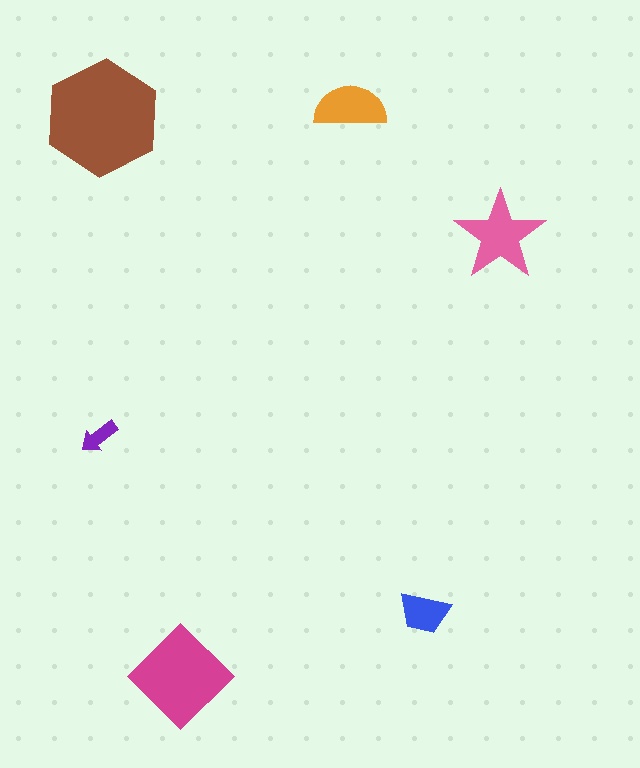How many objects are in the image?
There are 6 objects in the image.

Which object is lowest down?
The magenta diamond is bottommost.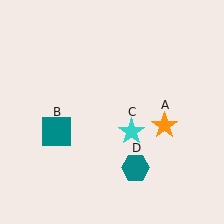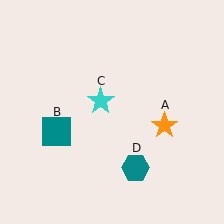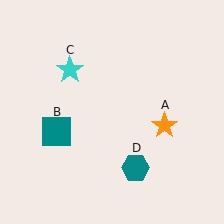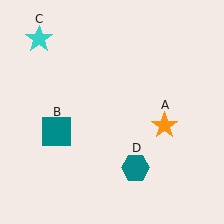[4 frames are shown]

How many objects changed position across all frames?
1 object changed position: cyan star (object C).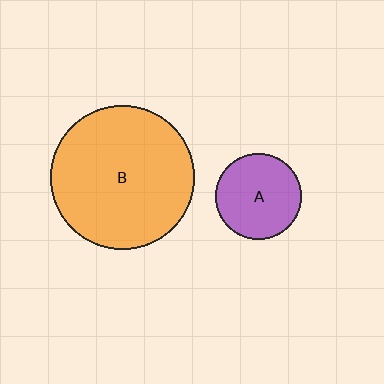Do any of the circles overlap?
No, none of the circles overlap.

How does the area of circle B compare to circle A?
Approximately 2.8 times.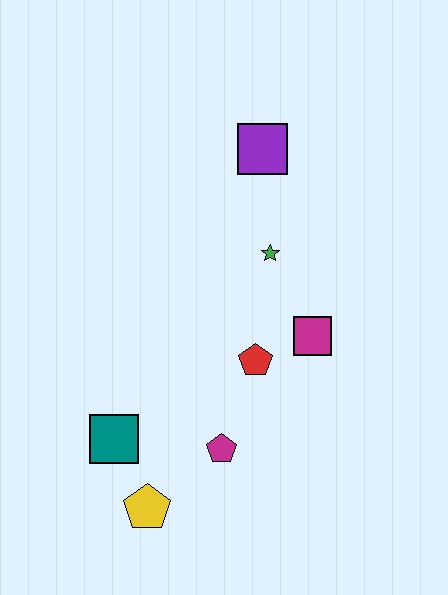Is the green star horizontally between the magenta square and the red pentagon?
Yes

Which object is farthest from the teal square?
The purple square is farthest from the teal square.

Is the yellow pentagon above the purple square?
No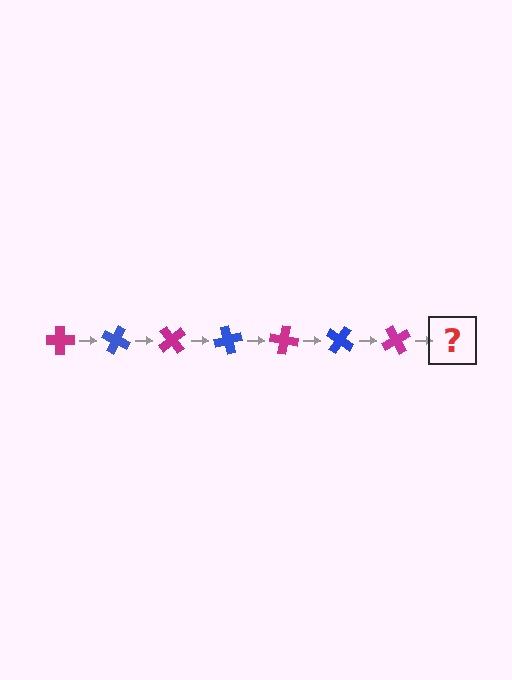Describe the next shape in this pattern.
It should be a blue cross, rotated 175 degrees from the start.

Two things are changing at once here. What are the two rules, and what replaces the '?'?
The two rules are that it rotates 25 degrees each step and the color cycles through magenta and blue. The '?' should be a blue cross, rotated 175 degrees from the start.